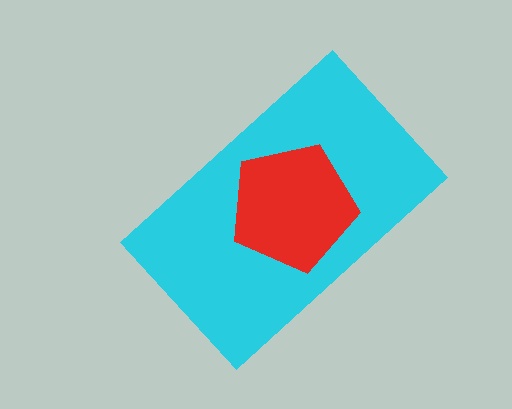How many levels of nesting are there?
2.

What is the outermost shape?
The cyan rectangle.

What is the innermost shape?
The red pentagon.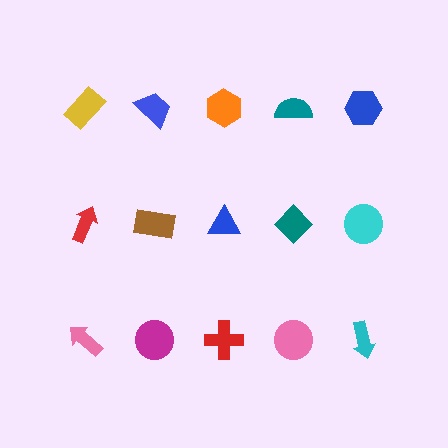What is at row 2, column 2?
A brown rectangle.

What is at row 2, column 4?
A teal diamond.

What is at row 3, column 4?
A pink circle.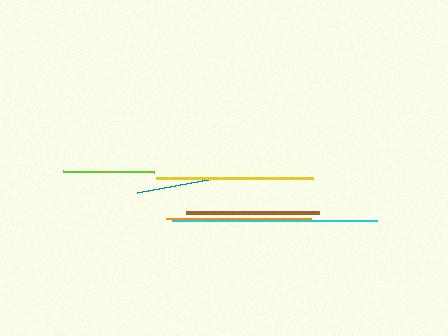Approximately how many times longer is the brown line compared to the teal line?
The brown line is approximately 1.7 times the length of the teal line.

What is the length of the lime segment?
The lime segment is approximately 90 pixels long.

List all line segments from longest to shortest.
From longest to shortest: cyan, yellow, orange, brown, lime, teal.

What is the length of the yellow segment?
The yellow segment is approximately 156 pixels long.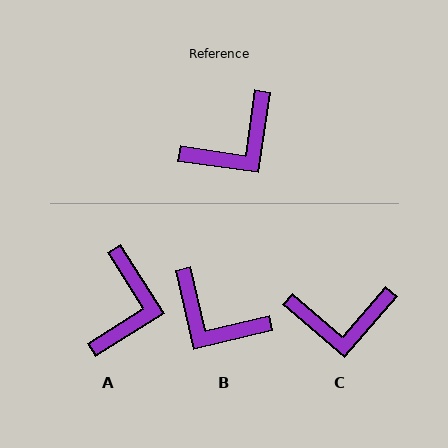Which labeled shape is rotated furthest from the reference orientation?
B, about 69 degrees away.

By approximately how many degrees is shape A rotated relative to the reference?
Approximately 41 degrees counter-clockwise.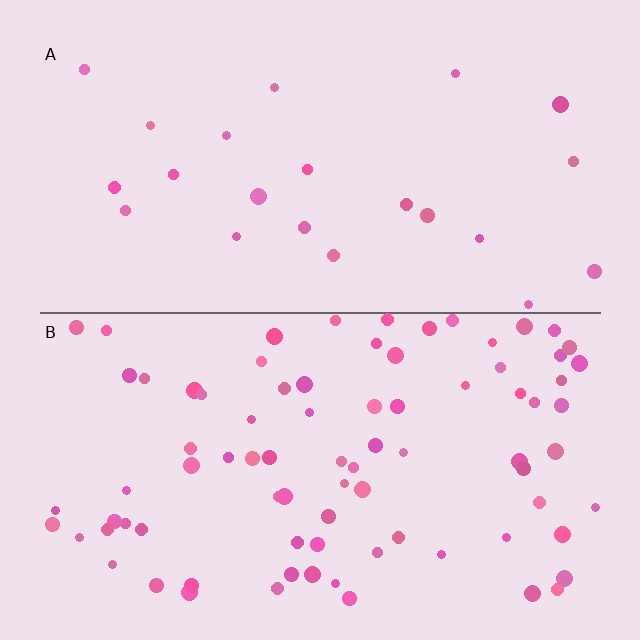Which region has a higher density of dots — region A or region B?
B (the bottom).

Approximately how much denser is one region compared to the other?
Approximately 3.7× — region B over region A.